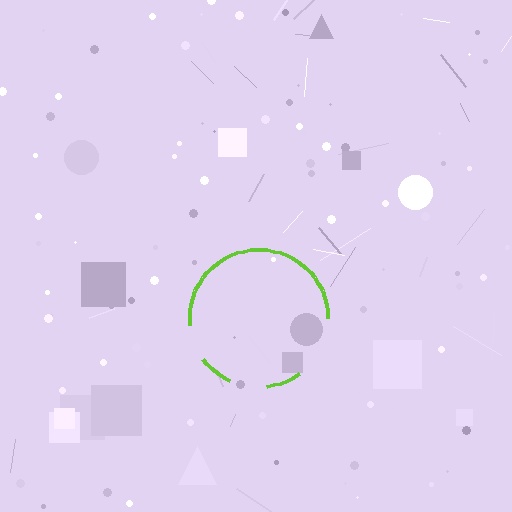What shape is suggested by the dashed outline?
The dashed outline suggests a circle.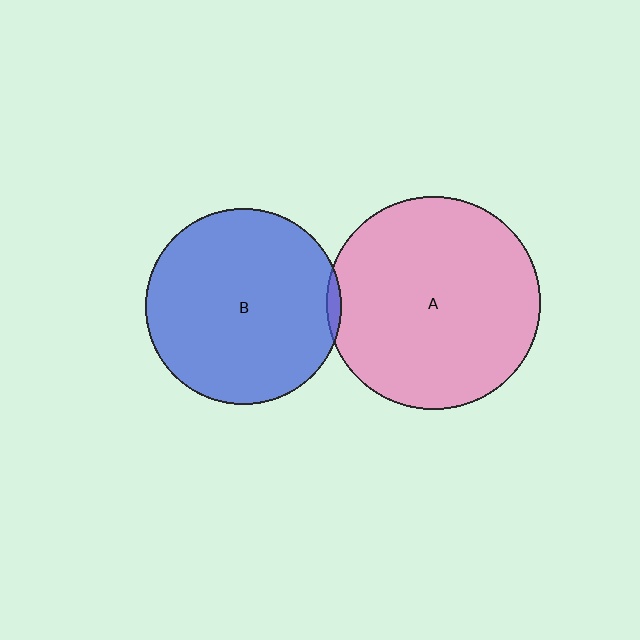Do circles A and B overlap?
Yes.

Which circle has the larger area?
Circle A (pink).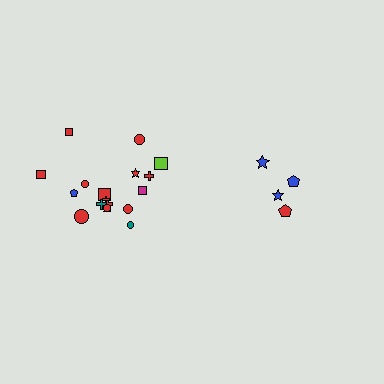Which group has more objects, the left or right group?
The left group.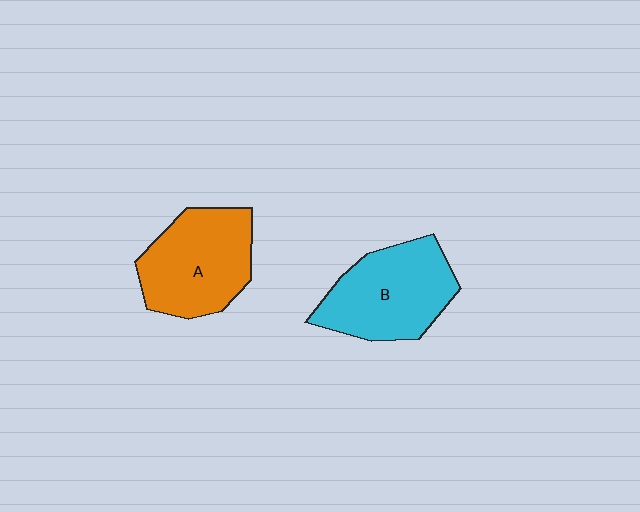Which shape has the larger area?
Shape B (cyan).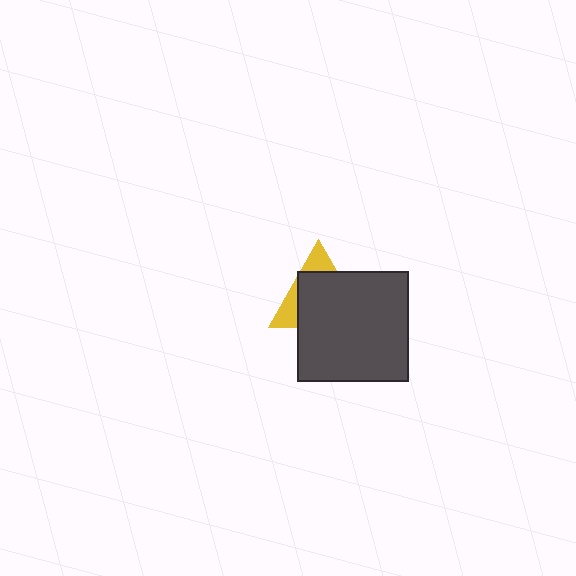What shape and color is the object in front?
The object in front is a dark gray square.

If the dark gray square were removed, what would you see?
You would see the complete yellow triangle.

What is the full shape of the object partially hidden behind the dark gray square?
The partially hidden object is a yellow triangle.